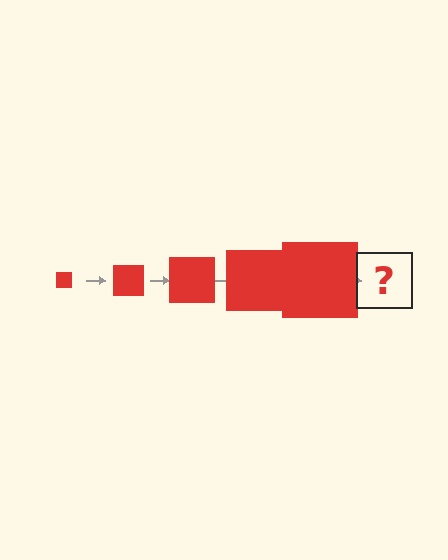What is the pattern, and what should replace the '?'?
The pattern is that the square gets progressively larger each step. The '?' should be a red square, larger than the previous one.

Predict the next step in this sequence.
The next step is a red square, larger than the previous one.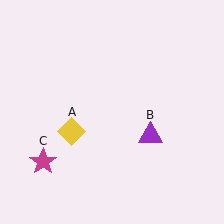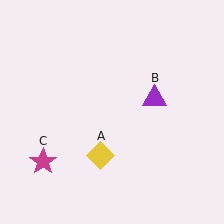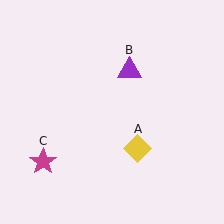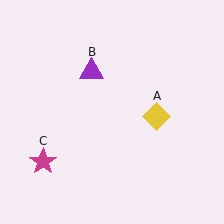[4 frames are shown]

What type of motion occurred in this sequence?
The yellow diamond (object A), purple triangle (object B) rotated counterclockwise around the center of the scene.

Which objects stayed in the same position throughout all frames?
Magenta star (object C) remained stationary.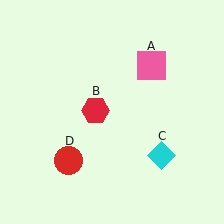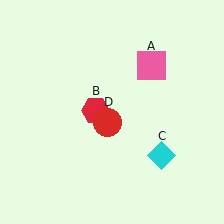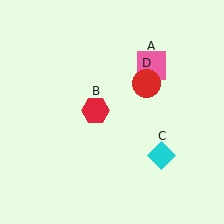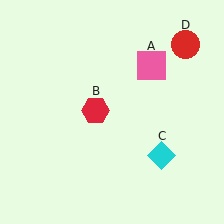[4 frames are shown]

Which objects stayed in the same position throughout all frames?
Pink square (object A) and red hexagon (object B) and cyan diamond (object C) remained stationary.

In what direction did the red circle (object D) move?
The red circle (object D) moved up and to the right.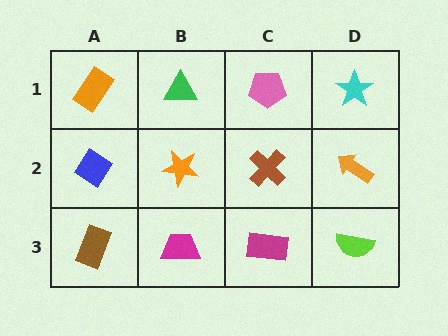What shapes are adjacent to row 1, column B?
An orange star (row 2, column B), an orange rectangle (row 1, column A), a pink pentagon (row 1, column C).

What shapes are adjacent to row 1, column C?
A brown cross (row 2, column C), a green triangle (row 1, column B), a cyan star (row 1, column D).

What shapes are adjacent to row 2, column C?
A pink pentagon (row 1, column C), a magenta rectangle (row 3, column C), an orange star (row 2, column B), an orange arrow (row 2, column D).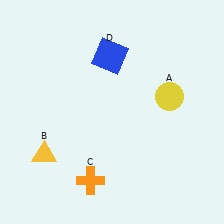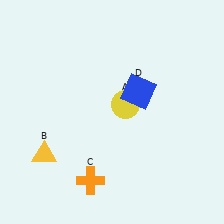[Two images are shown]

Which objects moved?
The objects that moved are: the yellow circle (A), the blue square (D).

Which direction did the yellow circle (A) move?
The yellow circle (A) moved left.